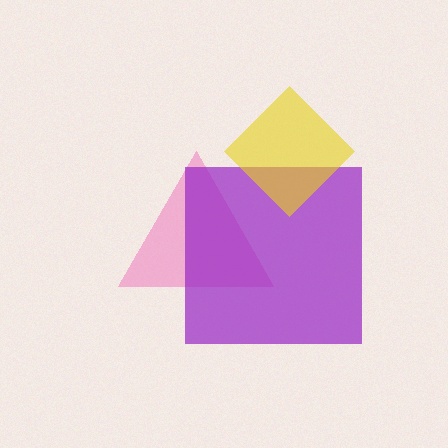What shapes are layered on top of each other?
The layered shapes are: a pink triangle, a purple square, a yellow diamond.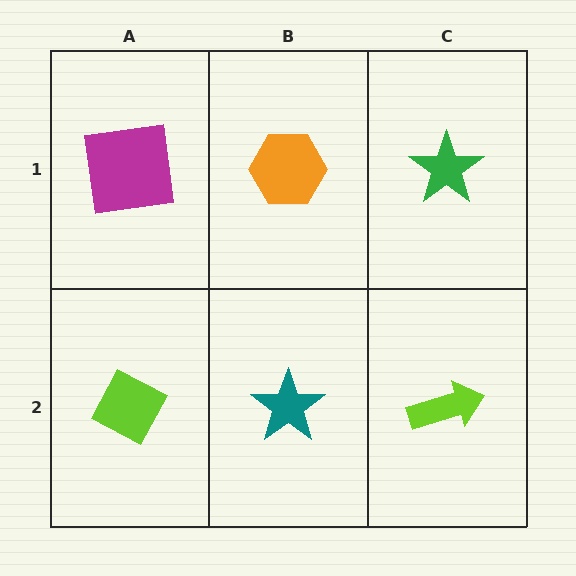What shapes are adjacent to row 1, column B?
A teal star (row 2, column B), a magenta square (row 1, column A), a green star (row 1, column C).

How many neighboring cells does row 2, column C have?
2.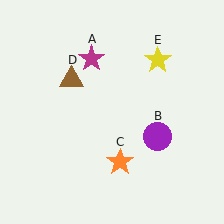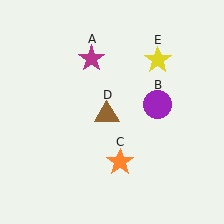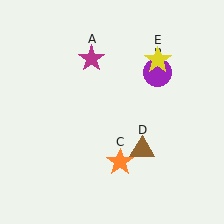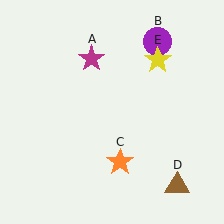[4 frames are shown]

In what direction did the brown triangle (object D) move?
The brown triangle (object D) moved down and to the right.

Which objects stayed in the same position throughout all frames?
Magenta star (object A) and orange star (object C) and yellow star (object E) remained stationary.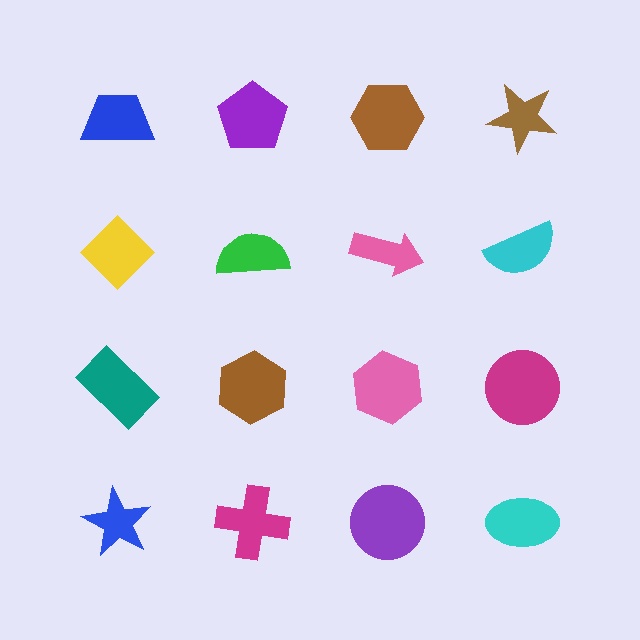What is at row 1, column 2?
A purple pentagon.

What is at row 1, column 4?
A brown star.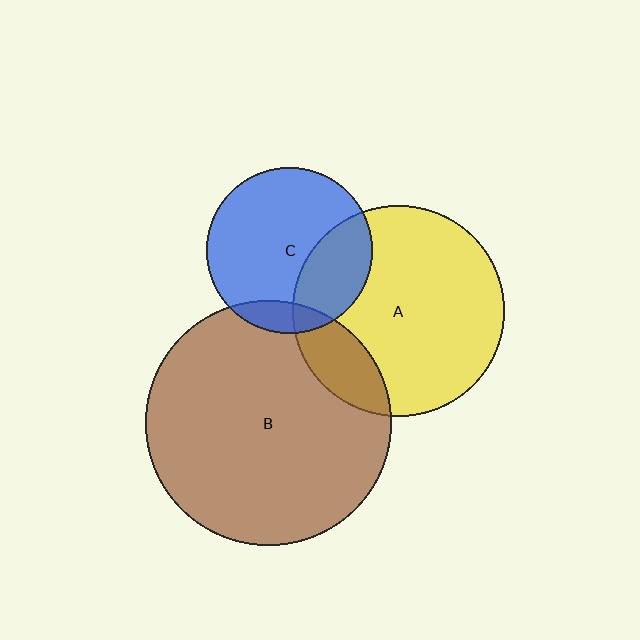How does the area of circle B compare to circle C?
Approximately 2.2 times.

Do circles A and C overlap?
Yes.